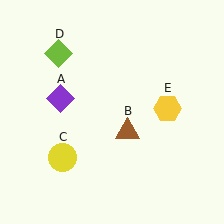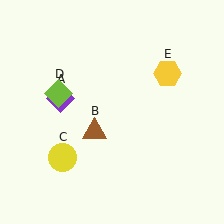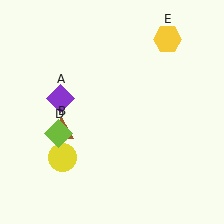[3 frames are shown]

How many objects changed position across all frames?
3 objects changed position: brown triangle (object B), lime diamond (object D), yellow hexagon (object E).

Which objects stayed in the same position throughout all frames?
Purple diamond (object A) and yellow circle (object C) remained stationary.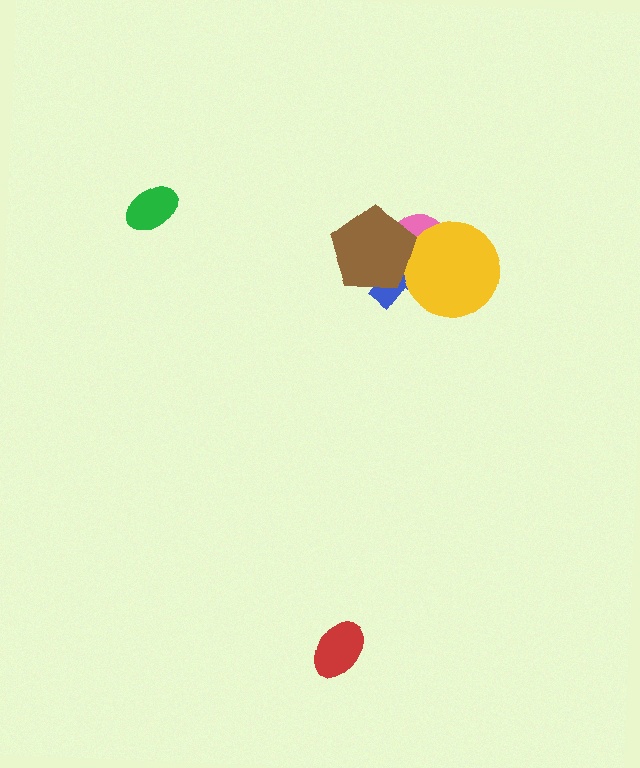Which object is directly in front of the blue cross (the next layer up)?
The pink circle is directly in front of the blue cross.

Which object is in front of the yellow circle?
The brown pentagon is in front of the yellow circle.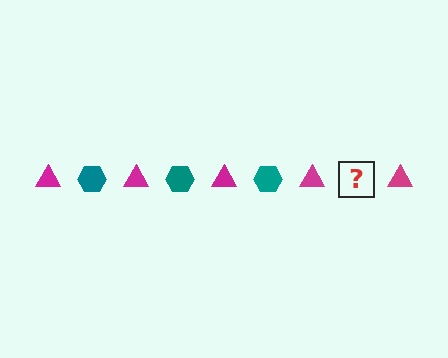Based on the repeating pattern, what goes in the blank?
The blank should be a teal hexagon.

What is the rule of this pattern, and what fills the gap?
The rule is that the pattern alternates between magenta triangle and teal hexagon. The gap should be filled with a teal hexagon.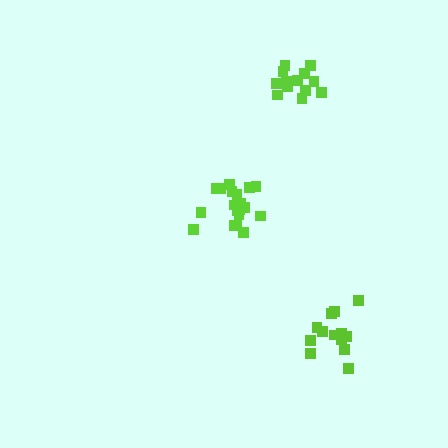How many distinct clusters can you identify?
There are 3 distinct clusters.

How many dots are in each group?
Group 1: 13 dots, Group 2: 19 dots, Group 3: 13 dots (45 total).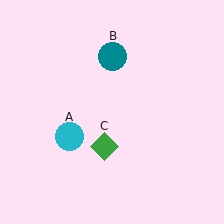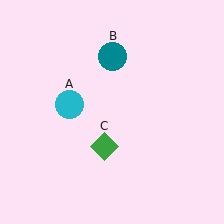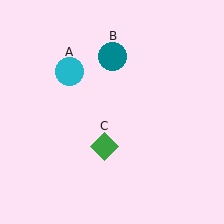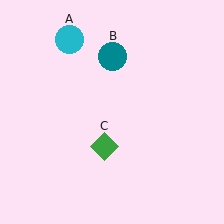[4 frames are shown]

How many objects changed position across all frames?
1 object changed position: cyan circle (object A).